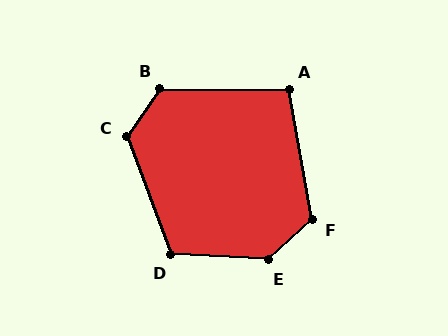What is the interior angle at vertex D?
Approximately 113 degrees (obtuse).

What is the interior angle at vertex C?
Approximately 126 degrees (obtuse).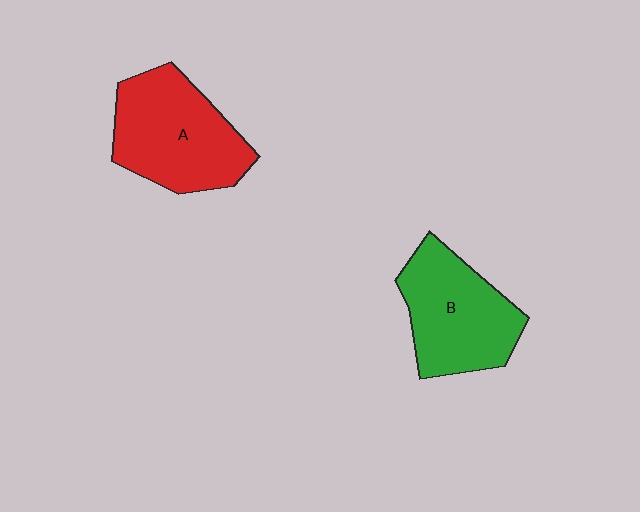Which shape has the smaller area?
Shape B (green).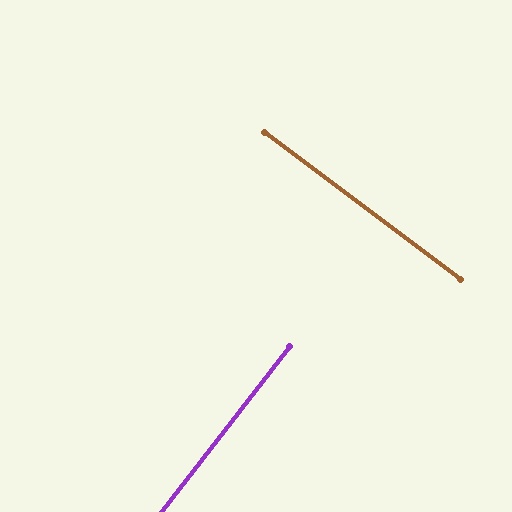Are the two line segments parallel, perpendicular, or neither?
Perpendicular — they meet at approximately 89°.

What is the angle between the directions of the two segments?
Approximately 89 degrees.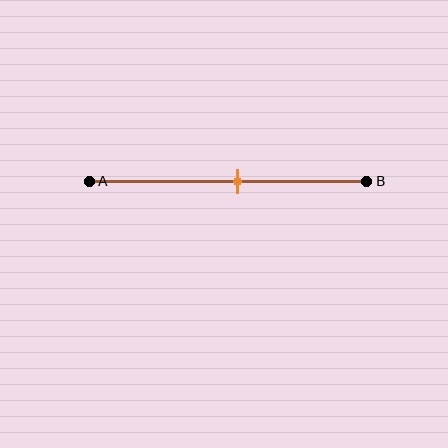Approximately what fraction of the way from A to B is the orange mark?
The orange mark is approximately 55% of the way from A to B.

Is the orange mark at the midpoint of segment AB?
No, the mark is at about 55% from A, not at the 50% midpoint.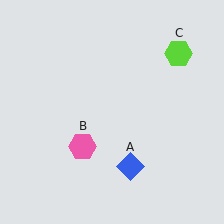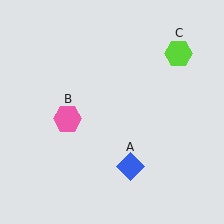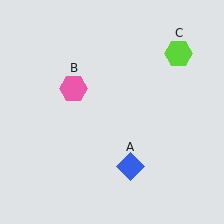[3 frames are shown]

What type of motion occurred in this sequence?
The pink hexagon (object B) rotated clockwise around the center of the scene.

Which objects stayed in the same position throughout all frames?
Blue diamond (object A) and lime hexagon (object C) remained stationary.